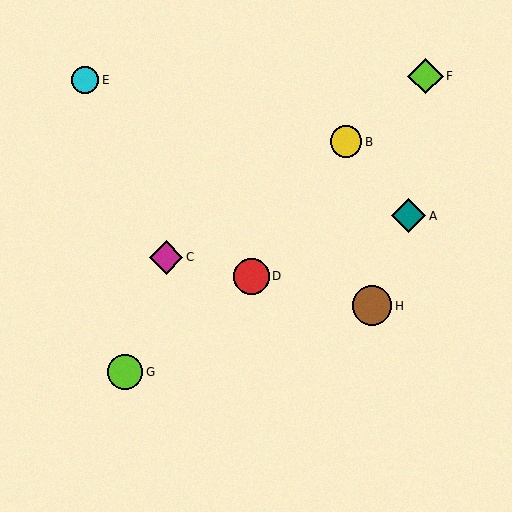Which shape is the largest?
The brown circle (labeled H) is the largest.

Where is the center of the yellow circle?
The center of the yellow circle is at (346, 142).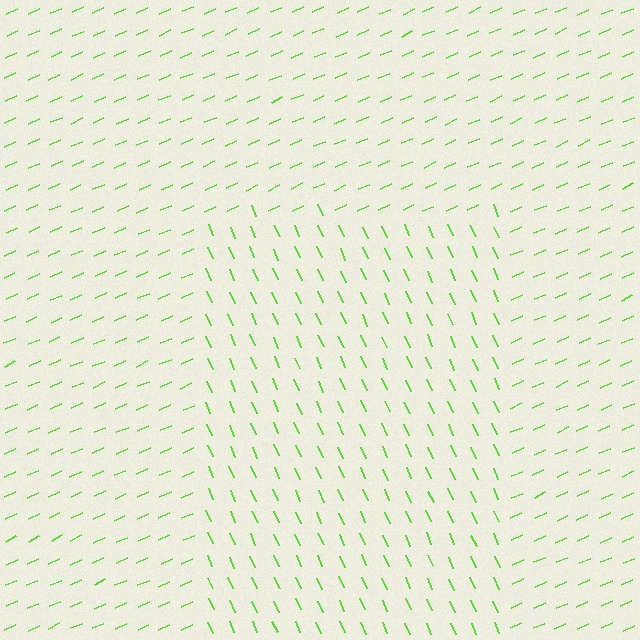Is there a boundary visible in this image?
Yes, there is a texture boundary formed by a change in line orientation.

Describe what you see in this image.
The image is filled with small lime line segments. A rectangle region in the image has lines oriented differently from the surrounding lines, creating a visible texture boundary.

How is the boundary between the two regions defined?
The boundary is defined purely by a change in line orientation (approximately 90 degrees difference). All lines are the same color and thickness.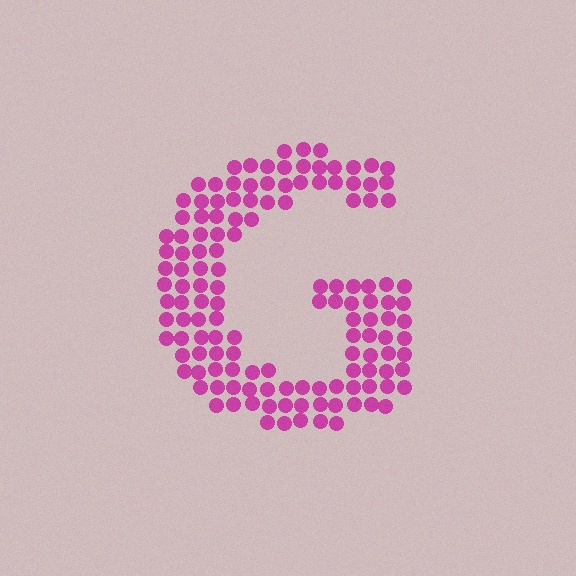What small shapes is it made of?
It is made of small circles.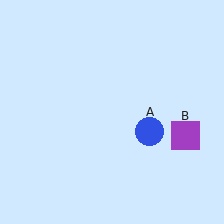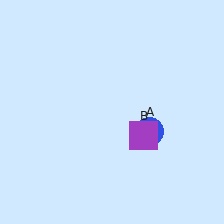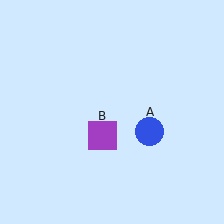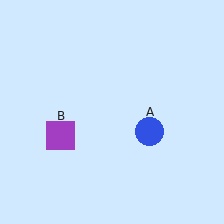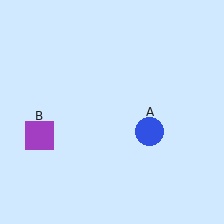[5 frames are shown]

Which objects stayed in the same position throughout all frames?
Blue circle (object A) remained stationary.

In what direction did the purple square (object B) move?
The purple square (object B) moved left.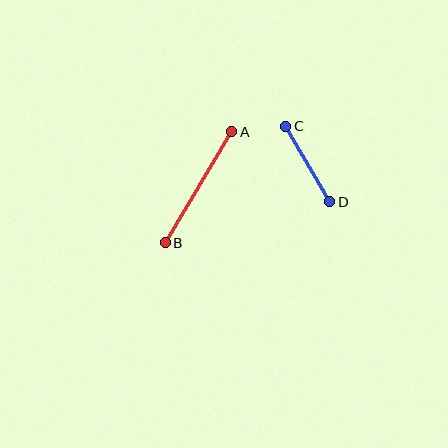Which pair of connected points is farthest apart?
Points A and B are farthest apart.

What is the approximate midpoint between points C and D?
The midpoint is at approximately (308, 164) pixels.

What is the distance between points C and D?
The distance is approximately 87 pixels.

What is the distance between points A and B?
The distance is approximately 130 pixels.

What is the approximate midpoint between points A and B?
The midpoint is at approximately (199, 187) pixels.